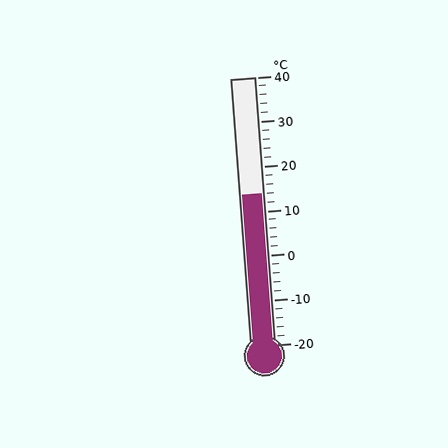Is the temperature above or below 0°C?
The temperature is above 0°C.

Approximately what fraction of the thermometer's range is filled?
The thermometer is filled to approximately 55% of its range.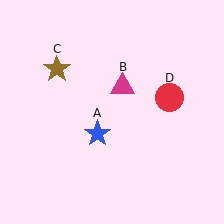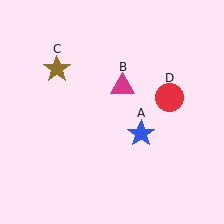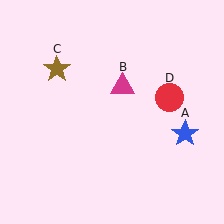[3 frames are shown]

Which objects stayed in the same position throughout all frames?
Magenta triangle (object B) and brown star (object C) and red circle (object D) remained stationary.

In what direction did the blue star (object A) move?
The blue star (object A) moved right.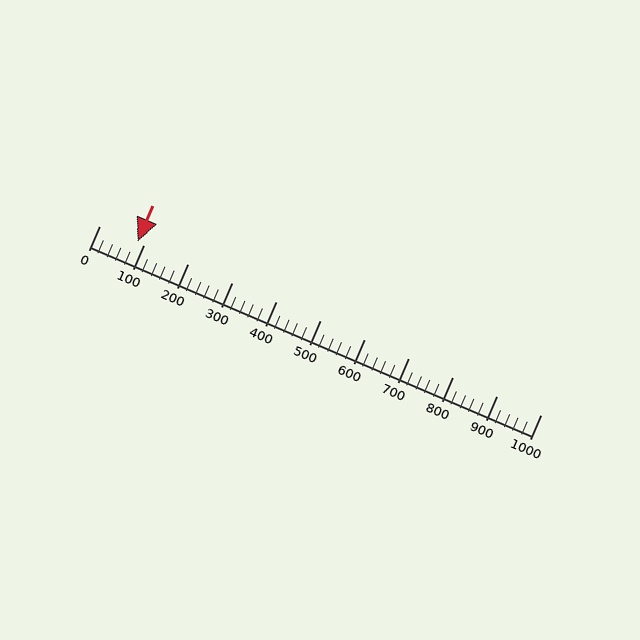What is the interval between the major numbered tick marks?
The major tick marks are spaced 100 units apart.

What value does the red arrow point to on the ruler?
The red arrow points to approximately 86.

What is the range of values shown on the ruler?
The ruler shows values from 0 to 1000.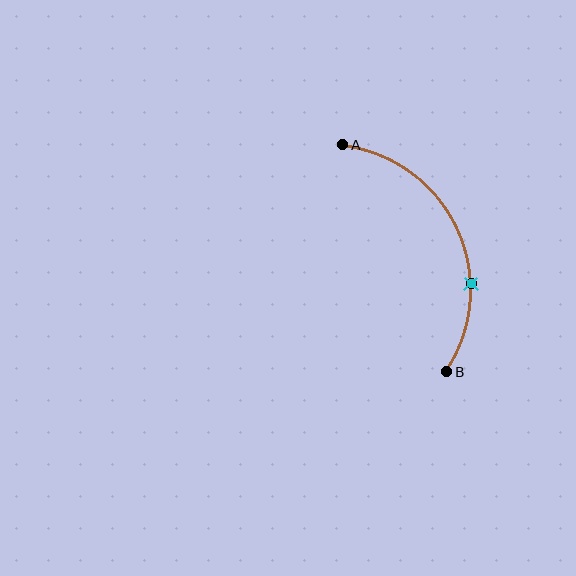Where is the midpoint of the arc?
The arc midpoint is the point on the curve farthest from the straight line joining A and B. It sits to the right of that line.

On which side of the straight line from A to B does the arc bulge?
The arc bulges to the right of the straight line connecting A and B.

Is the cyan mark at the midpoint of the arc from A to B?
No. The cyan mark lies on the arc but is closer to endpoint B. The arc midpoint would be at the point on the curve equidistant along the arc from both A and B.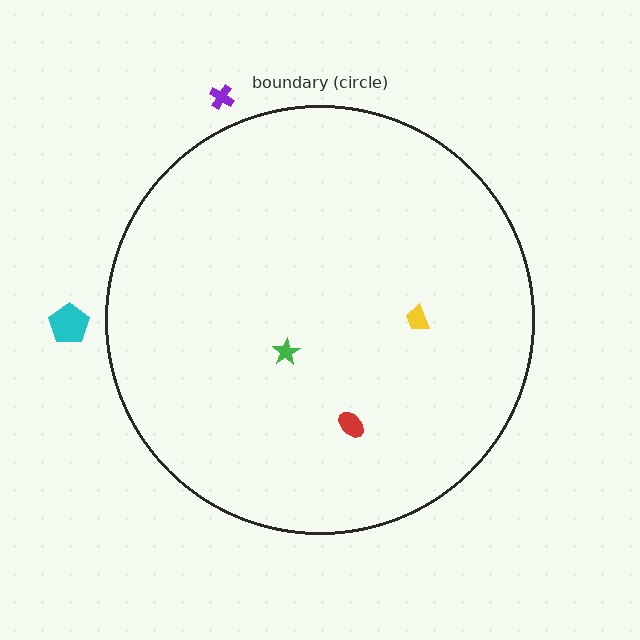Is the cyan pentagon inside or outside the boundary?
Outside.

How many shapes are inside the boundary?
3 inside, 2 outside.